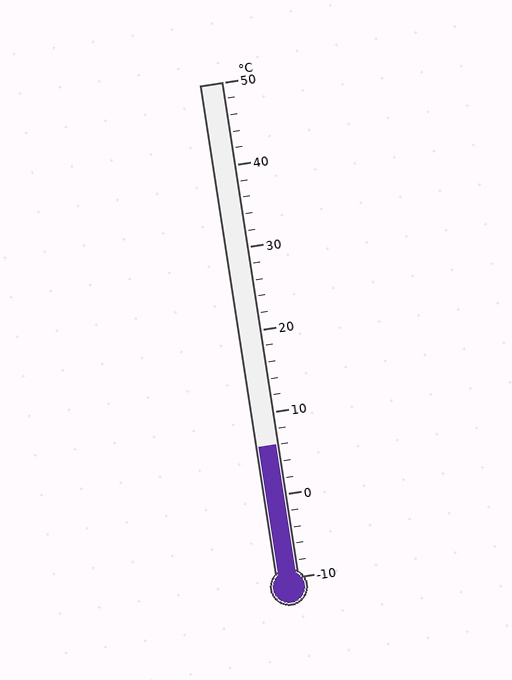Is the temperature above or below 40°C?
The temperature is below 40°C.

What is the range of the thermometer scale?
The thermometer scale ranges from -10°C to 50°C.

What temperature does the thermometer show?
The thermometer shows approximately 6°C.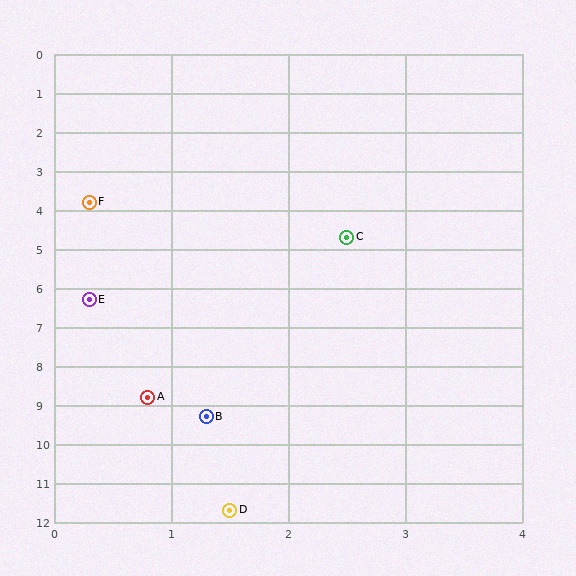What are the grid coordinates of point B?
Point B is at approximately (1.3, 9.3).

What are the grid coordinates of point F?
Point F is at approximately (0.3, 3.8).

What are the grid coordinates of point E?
Point E is at approximately (0.3, 6.3).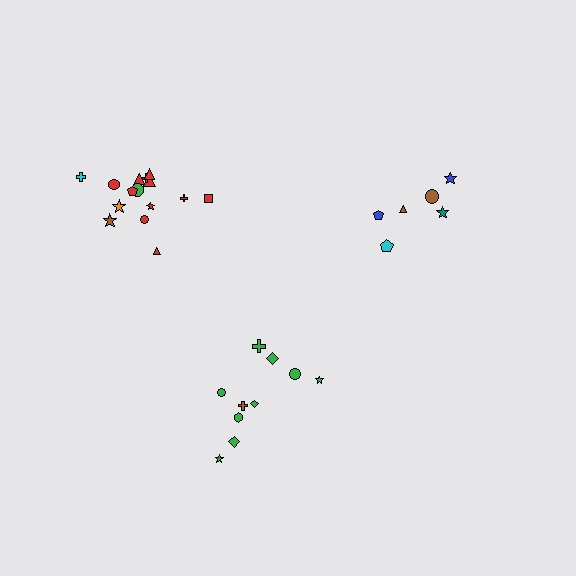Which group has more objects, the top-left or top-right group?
The top-left group.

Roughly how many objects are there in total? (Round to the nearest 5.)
Roughly 30 objects in total.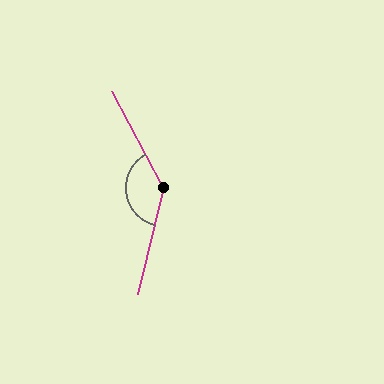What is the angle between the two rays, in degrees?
Approximately 139 degrees.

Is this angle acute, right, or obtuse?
It is obtuse.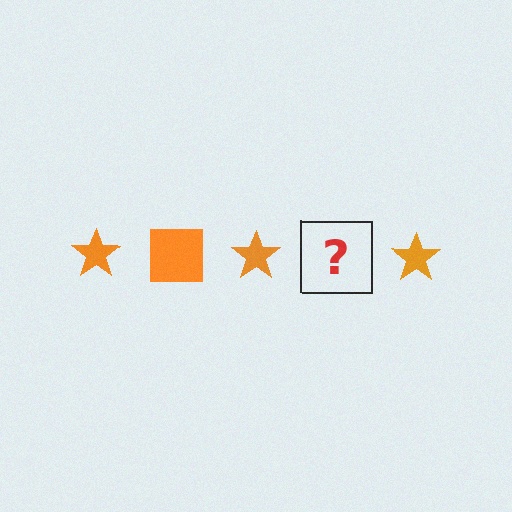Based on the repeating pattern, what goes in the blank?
The blank should be an orange square.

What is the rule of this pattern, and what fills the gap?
The rule is that the pattern cycles through star, square shapes in orange. The gap should be filled with an orange square.